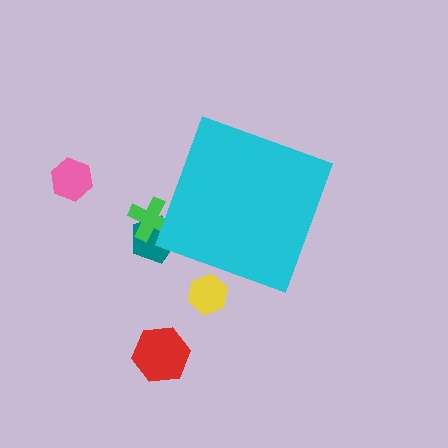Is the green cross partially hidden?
Yes, the green cross is partially hidden behind the cyan diamond.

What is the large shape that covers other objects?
A cyan diamond.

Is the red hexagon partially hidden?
No, the red hexagon is fully visible.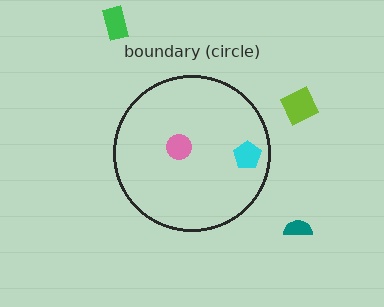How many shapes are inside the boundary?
2 inside, 3 outside.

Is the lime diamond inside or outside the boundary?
Outside.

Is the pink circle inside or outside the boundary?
Inside.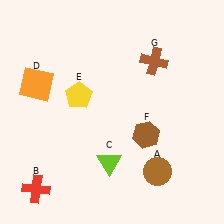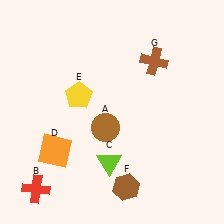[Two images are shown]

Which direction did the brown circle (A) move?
The brown circle (A) moved left.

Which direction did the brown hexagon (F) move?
The brown hexagon (F) moved down.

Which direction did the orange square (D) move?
The orange square (D) moved down.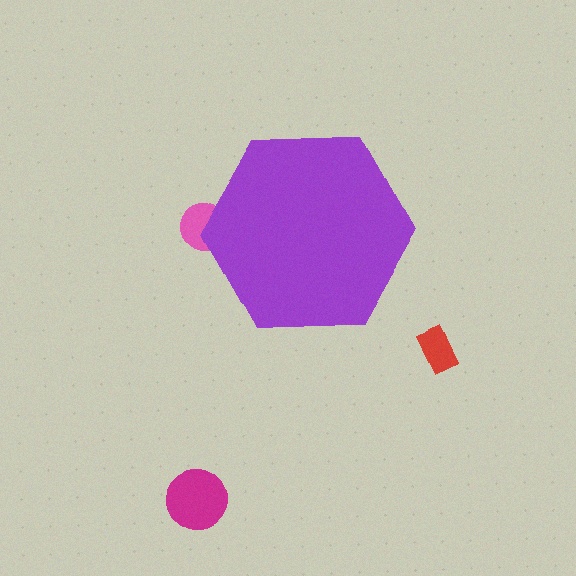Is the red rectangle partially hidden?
No, the red rectangle is fully visible.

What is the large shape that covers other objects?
A purple hexagon.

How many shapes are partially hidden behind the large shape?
1 shape is partially hidden.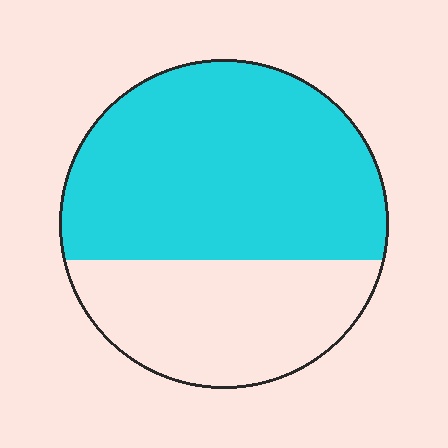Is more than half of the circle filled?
Yes.